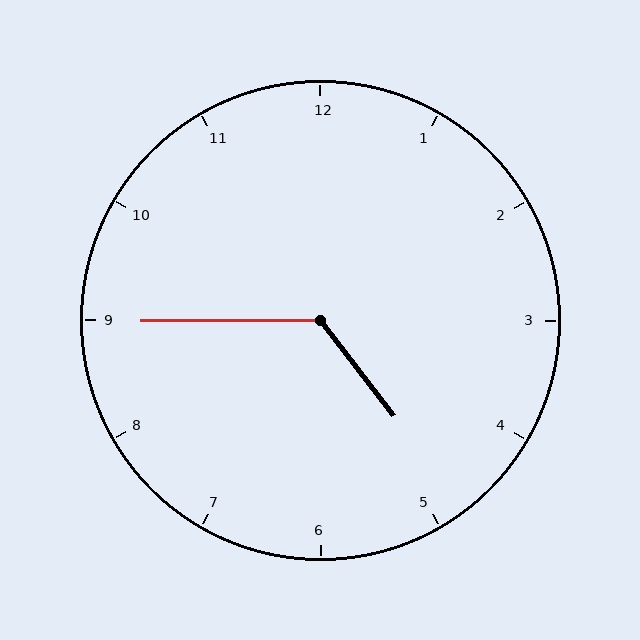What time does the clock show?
4:45.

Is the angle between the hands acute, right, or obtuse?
It is obtuse.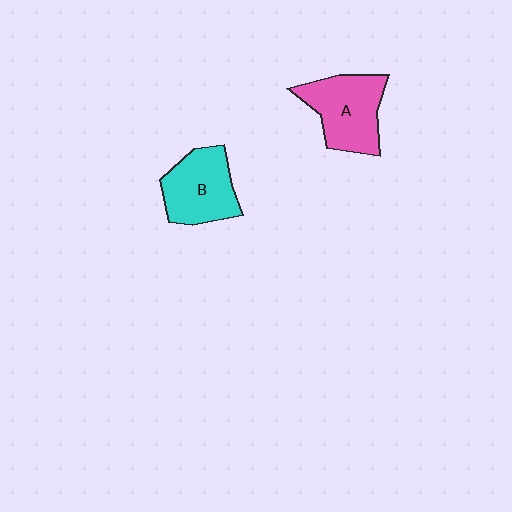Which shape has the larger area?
Shape A (pink).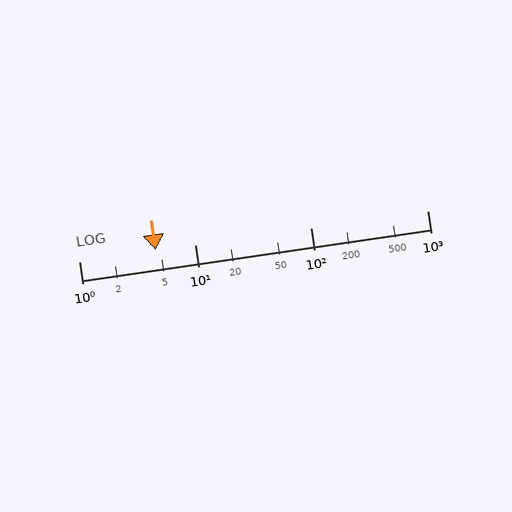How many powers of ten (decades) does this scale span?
The scale spans 3 decades, from 1 to 1000.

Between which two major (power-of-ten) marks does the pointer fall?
The pointer is between 1 and 10.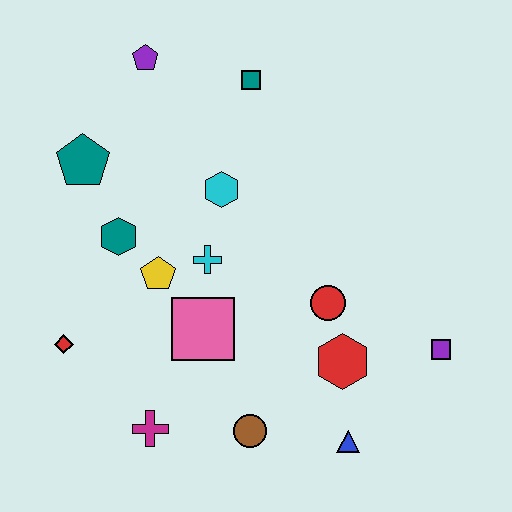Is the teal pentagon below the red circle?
No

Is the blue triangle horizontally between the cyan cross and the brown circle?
No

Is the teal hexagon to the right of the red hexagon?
No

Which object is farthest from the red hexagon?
The purple pentagon is farthest from the red hexagon.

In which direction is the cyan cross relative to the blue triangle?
The cyan cross is above the blue triangle.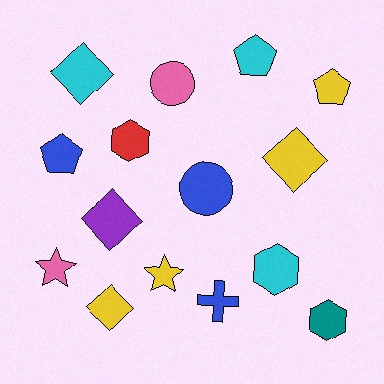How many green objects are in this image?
There are no green objects.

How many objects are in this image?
There are 15 objects.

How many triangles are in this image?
There are no triangles.